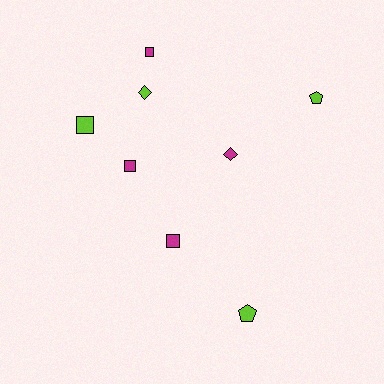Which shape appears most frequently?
Square, with 4 objects.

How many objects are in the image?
There are 8 objects.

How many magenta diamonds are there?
There is 1 magenta diamond.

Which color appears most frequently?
Lime, with 4 objects.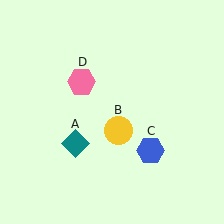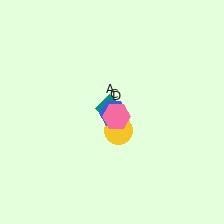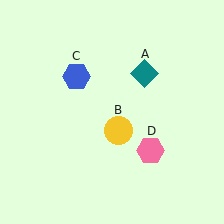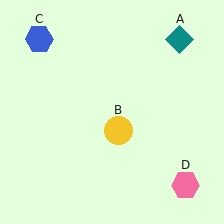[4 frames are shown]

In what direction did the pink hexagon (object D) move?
The pink hexagon (object D) moved down and to the right.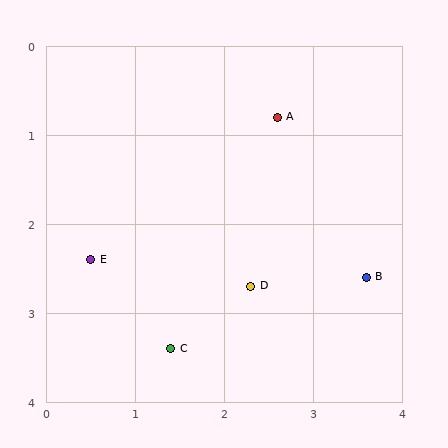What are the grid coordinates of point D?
Point D is at approximately (2.3, 2.7).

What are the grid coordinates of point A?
Point A is at approximately (2.6, 0.8).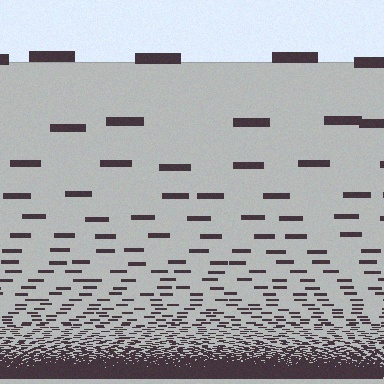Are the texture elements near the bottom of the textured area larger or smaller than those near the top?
Smaller. The gradient is inverted — elements near the bottom are smaller and denser.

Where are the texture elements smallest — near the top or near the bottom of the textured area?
Near the bottom.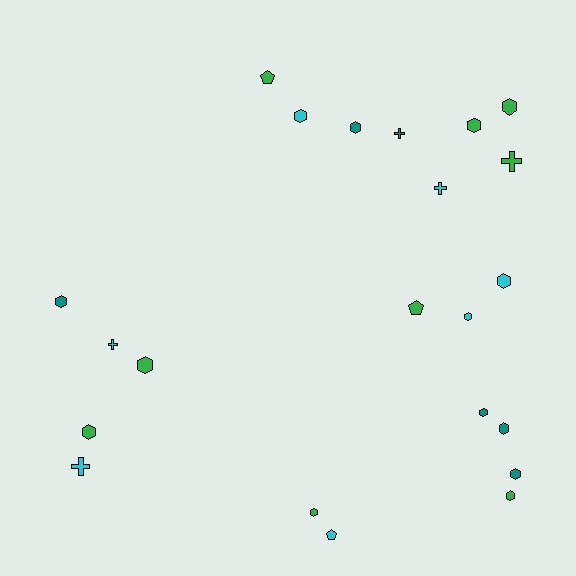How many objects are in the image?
There are 22 objects.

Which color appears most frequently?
Green, with 9 objects.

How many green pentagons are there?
There are 2 green pentagons.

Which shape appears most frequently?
Hexagon, with 14 objects.